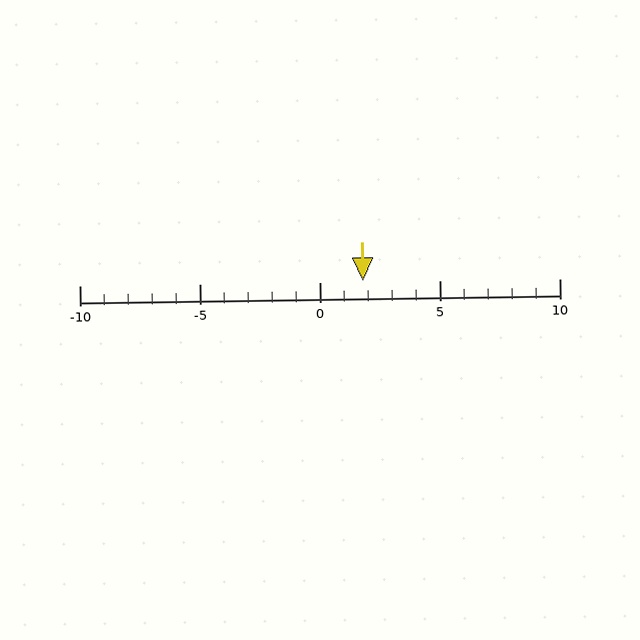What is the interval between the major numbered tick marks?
The major tick marks are spaced 5 units apart.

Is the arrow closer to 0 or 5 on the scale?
The arrow is closer to 0.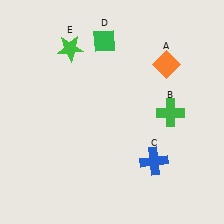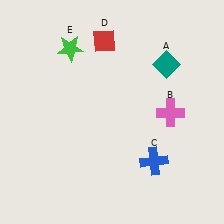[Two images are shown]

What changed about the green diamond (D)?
In Image 1, D is green. In Image 2, it changed to red.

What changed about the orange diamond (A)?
In Image 1, A is orange. In Image 2, it changed to teal.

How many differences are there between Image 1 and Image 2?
There are 3 differences between the two images.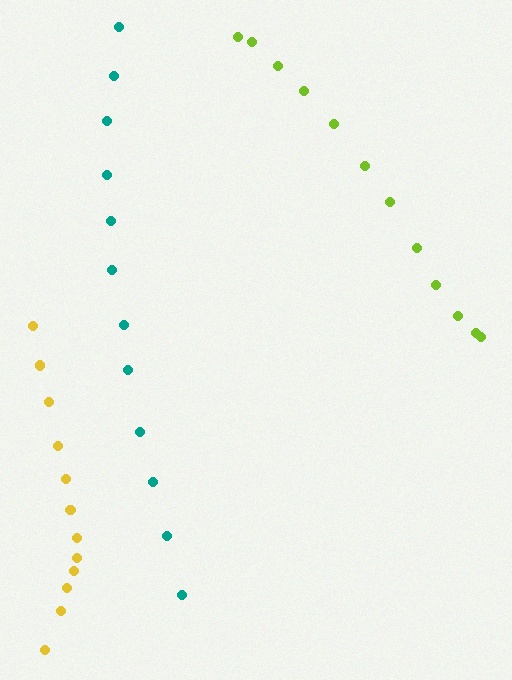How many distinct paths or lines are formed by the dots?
There are 3 distinct paths.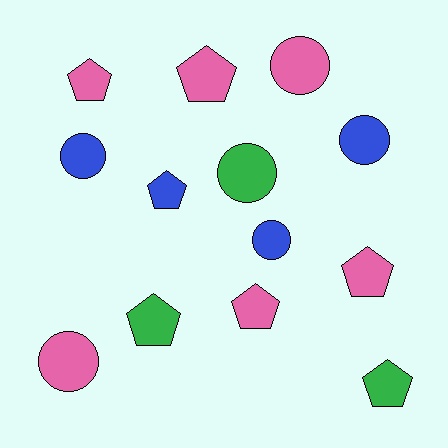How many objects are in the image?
There are 13 objects.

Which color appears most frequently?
Pink, with 6 objects.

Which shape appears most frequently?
Pentagon, with 7 objects.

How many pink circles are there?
There are 2 pink circles.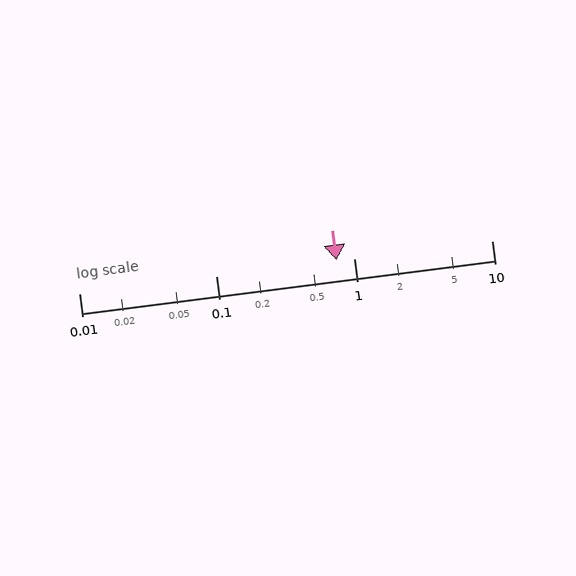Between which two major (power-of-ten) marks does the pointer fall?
The pointer is between 0.1 and 1.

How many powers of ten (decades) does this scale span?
The scale spans 3 decades, from 0.01 to 10.